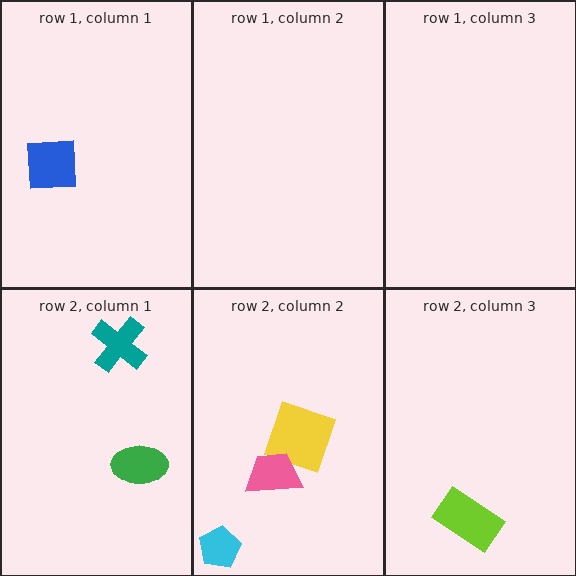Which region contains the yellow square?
The row 2, column 2 region.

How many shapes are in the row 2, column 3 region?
1.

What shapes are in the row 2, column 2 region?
The cyan pentagon, the yellow square, the pink trapezoid.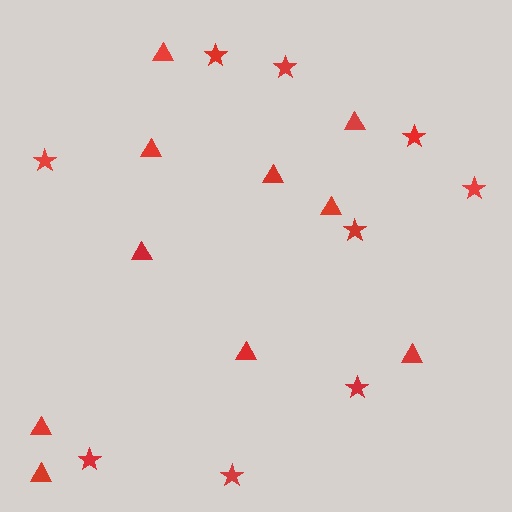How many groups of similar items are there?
There are 2 groups: one group of stars (9) and one group of triangles (10).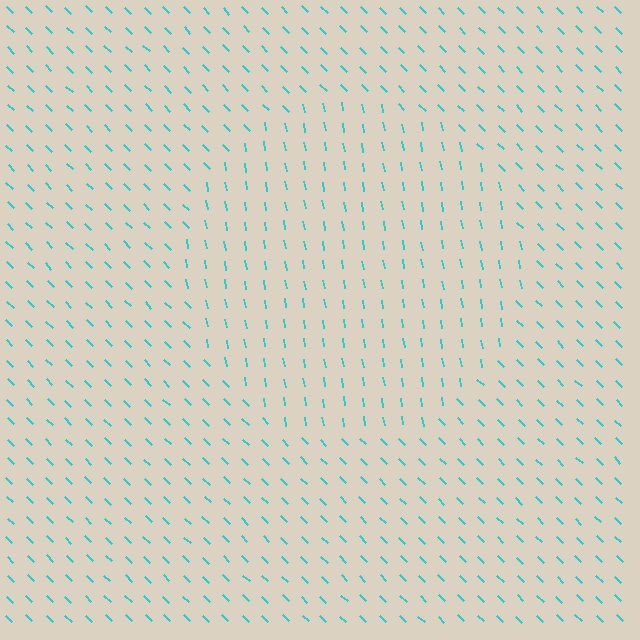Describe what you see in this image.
The image is filled with small cyan line segments. A circle region in the image has lines oriented differently from the surrounding lines, creating a visible texture boundary.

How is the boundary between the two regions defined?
The boundary is defined purely by a change in line orientation (approximately 36 degrees difference). All lines are the same color and thickness.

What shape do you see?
I see a circle.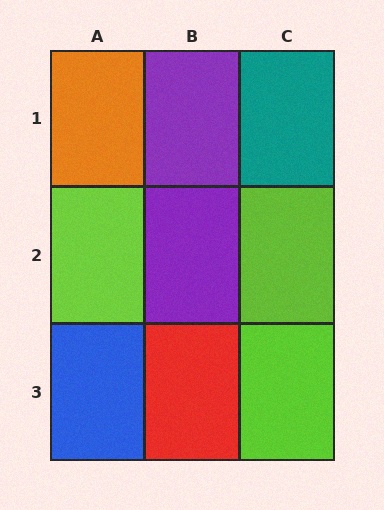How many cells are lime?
3 cells are lime.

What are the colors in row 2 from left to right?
Lime, purple, lime.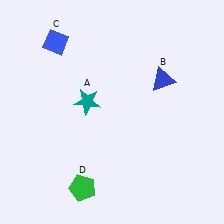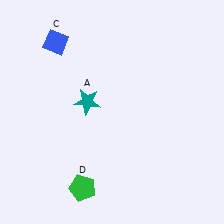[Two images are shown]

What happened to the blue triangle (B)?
The blue triangle (B) was removed in Image 2. It was in the top-right area of Image 1.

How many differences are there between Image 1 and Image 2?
There is 1 difference between the two images.